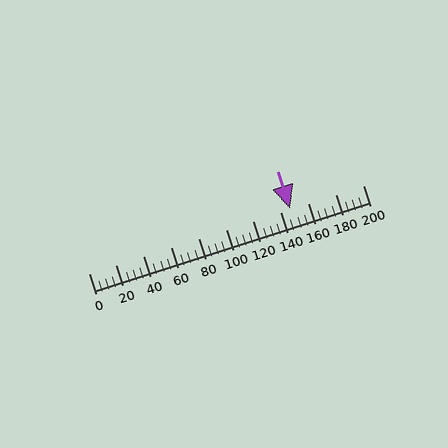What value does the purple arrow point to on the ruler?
The purple arrow points to approximately 147.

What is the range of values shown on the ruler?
The ruler shows values from 0 to 200.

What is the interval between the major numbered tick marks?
The major tick marks are spaced 20 units apart.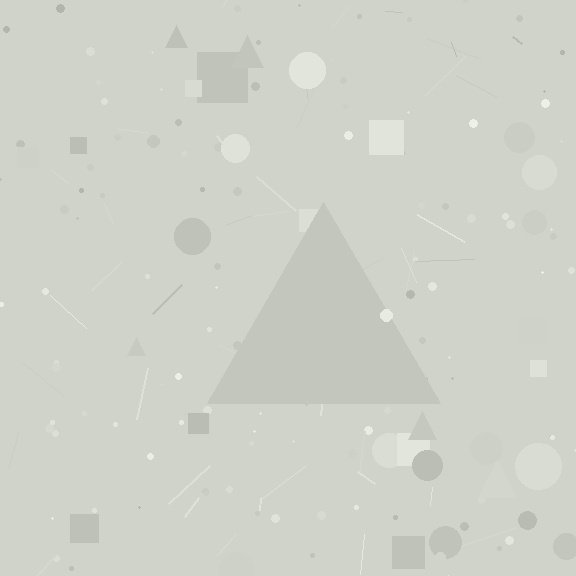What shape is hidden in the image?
A triangle is hidden in the image.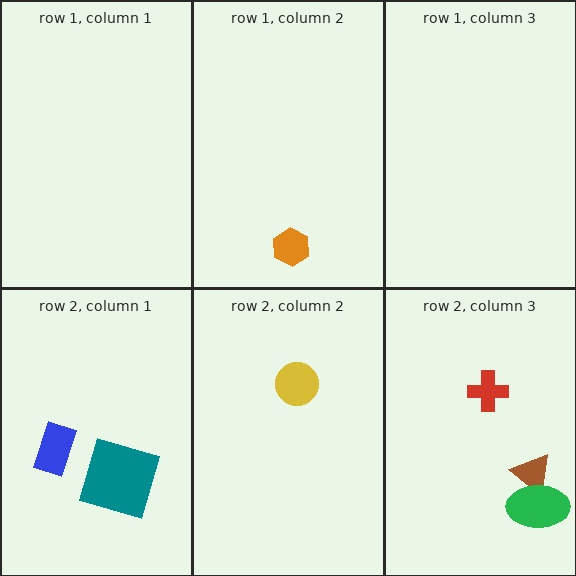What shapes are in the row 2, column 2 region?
The yellow circle.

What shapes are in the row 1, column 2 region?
The orange hexagon.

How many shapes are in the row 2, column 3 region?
3.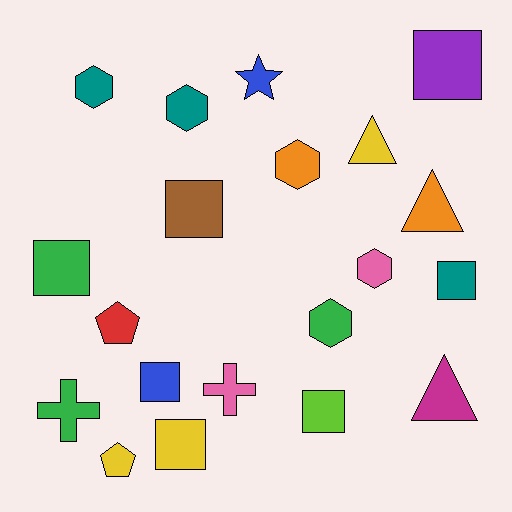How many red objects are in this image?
There is 1 red object.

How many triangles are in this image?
There are 3 triangles.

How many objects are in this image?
There are 20 objects.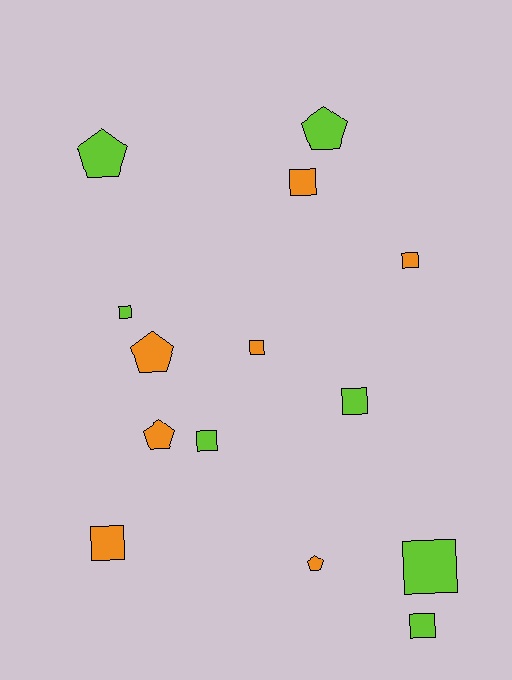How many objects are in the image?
There are 14 objects.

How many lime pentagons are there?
There are 2 lime pentagons.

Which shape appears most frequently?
Square, with 9 objects.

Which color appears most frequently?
Orange, with 7 objects.